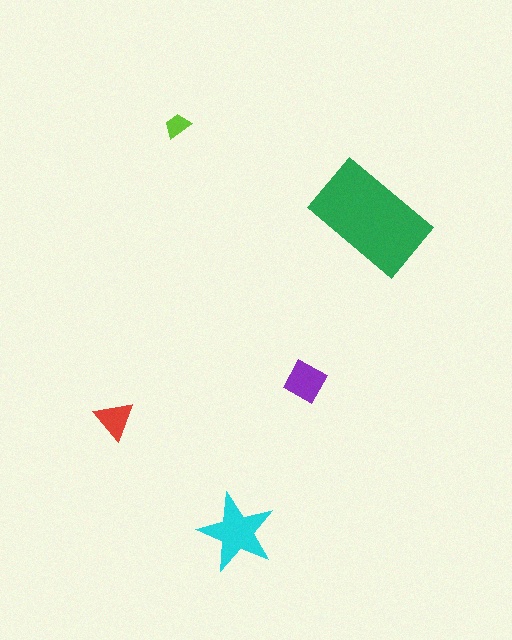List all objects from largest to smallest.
The green rectangle, the cyan star, the purple diamond, the red triangle, the lime trapezoid.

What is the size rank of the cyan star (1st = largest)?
2nd.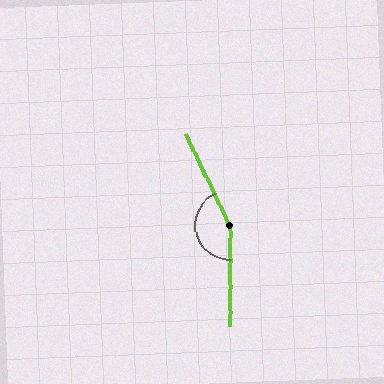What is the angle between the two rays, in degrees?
Approximately 154 degrees.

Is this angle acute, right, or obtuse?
It is obtuse.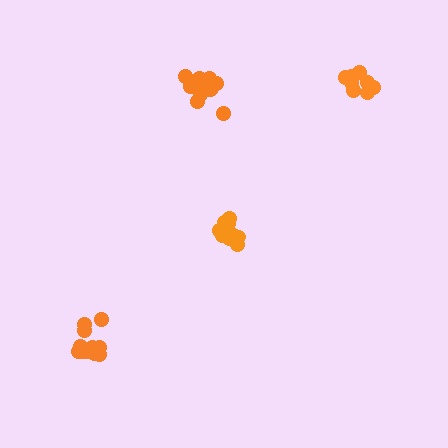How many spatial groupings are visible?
There are 4 spatial groupings.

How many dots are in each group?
Group 1: 14 dots, Group 2: 8 dots, Group 3: 12 dots, Group 4: 11 dots (45 total).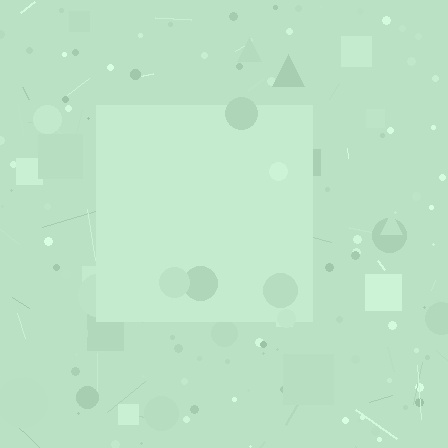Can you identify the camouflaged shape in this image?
The camouflaged shape is a square.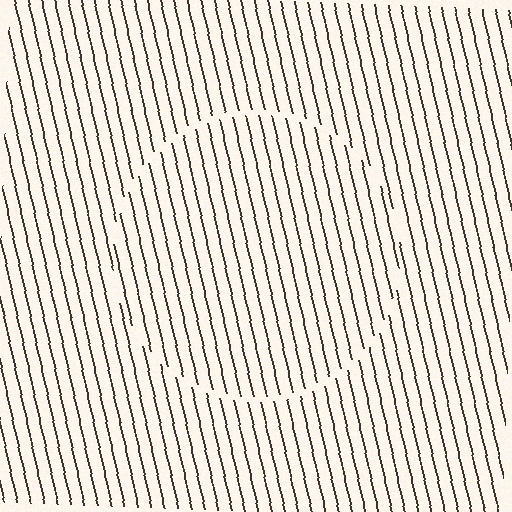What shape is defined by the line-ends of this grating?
An illusory circle. The interior of the shape contains the same grating, shifted by half a period — the contour is defined by the phase discontinuity where line-ends from the inner and outer gratings abut.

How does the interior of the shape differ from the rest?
The interior of the shape contains the same grating, shifted by half a period — the contour is defined by the phase discontinuity where line-ends from the inner and outer gratings abut.